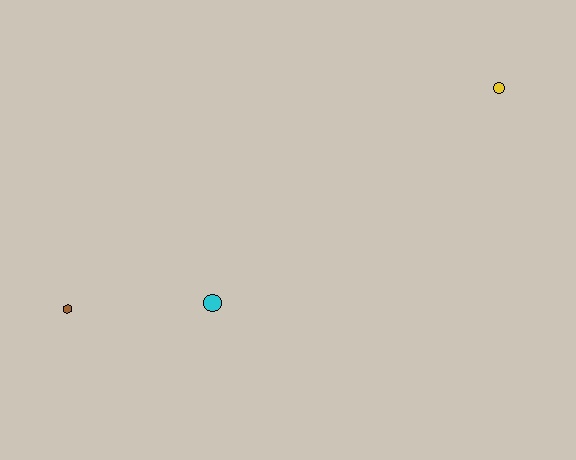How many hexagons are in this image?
There is 1 hexagon.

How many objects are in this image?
There are 3 objects.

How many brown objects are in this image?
There is 1 brown object.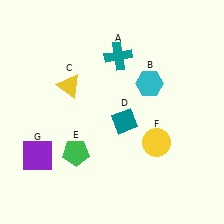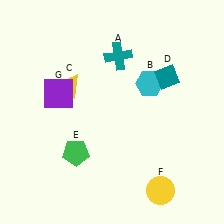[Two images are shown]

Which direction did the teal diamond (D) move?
The teal diamond (D) moved up.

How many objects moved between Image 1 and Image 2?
3 objects moved between the two images.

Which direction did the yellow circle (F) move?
The yellow circle (F) moved down.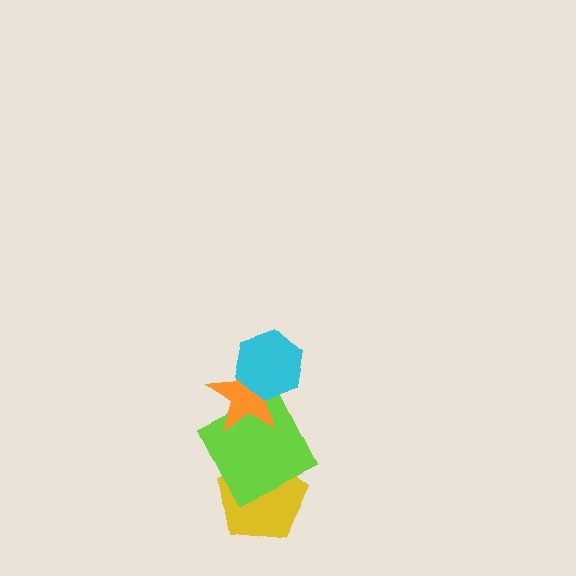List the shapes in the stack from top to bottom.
From top to bottom: the cyan hexagon, the orange star, the lime square, the yellow pentagon.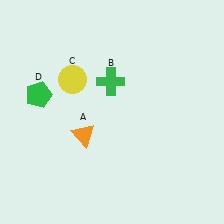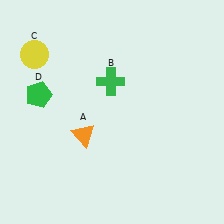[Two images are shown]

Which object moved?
The yellow circle (C) moved left.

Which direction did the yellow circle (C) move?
The yellow circle (C) moved left.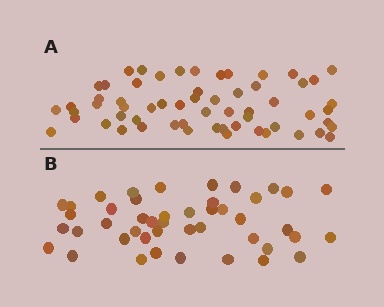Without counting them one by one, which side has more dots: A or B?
Region A (the top region) has more dots.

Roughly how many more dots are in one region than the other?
Region A has approximately 15 more dots than region B.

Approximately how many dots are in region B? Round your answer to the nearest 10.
About 40 dots. (The exact count is 45, which rounds to 40.)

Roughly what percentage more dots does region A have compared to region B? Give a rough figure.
About 35% more.